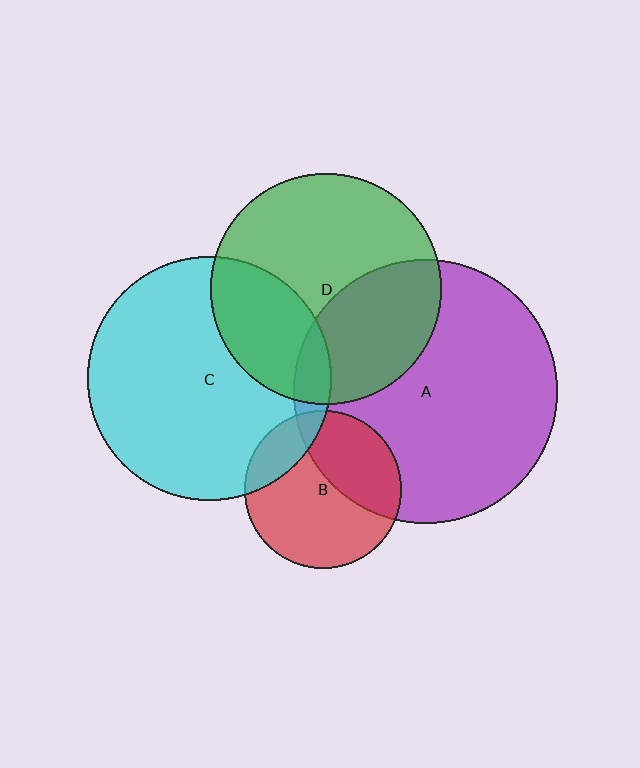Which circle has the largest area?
Circle A (purple).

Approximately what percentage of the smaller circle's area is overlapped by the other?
Approximately 5%.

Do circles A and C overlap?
Yes.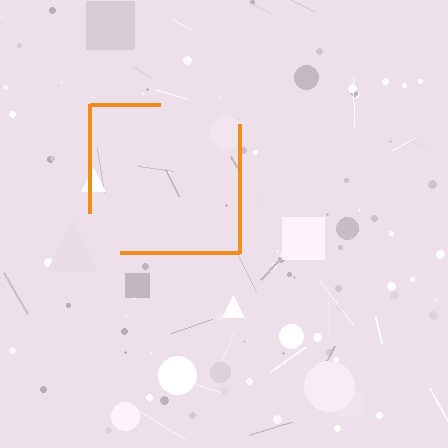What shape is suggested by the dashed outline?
The dashed outline suggests a square.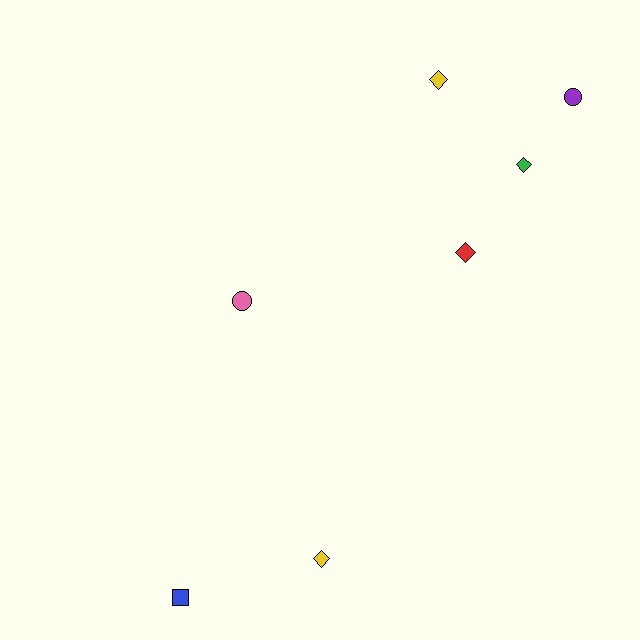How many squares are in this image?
There is 1 square.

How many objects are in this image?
There are 7 objects.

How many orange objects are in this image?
There are no orange objects.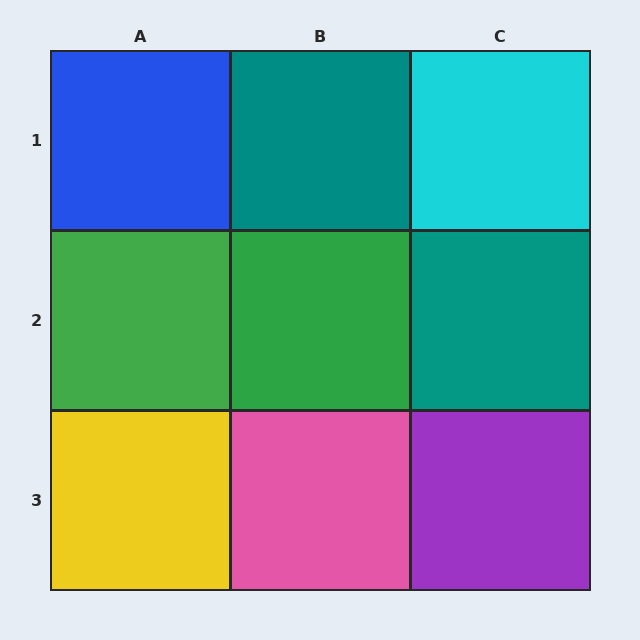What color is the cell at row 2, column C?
Teal.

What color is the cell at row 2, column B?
Green.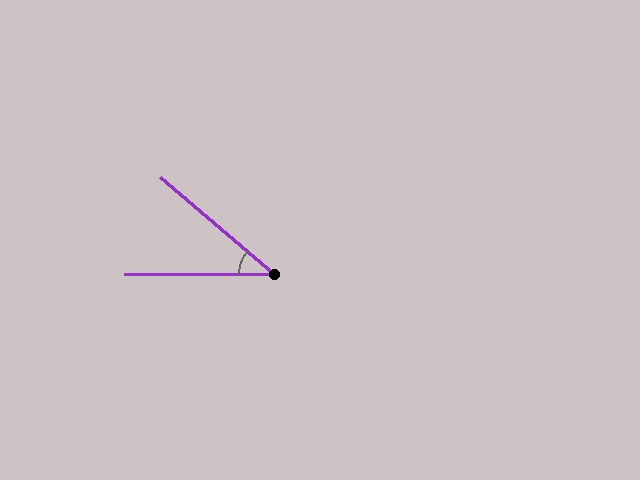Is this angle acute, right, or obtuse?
It is acute.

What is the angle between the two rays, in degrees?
Approximately 40 degrees.